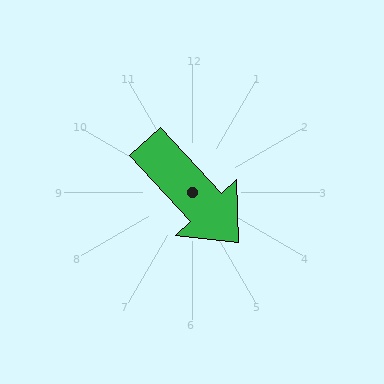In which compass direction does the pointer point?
Southeast.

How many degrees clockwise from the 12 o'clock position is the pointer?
Approximately 137 degrees.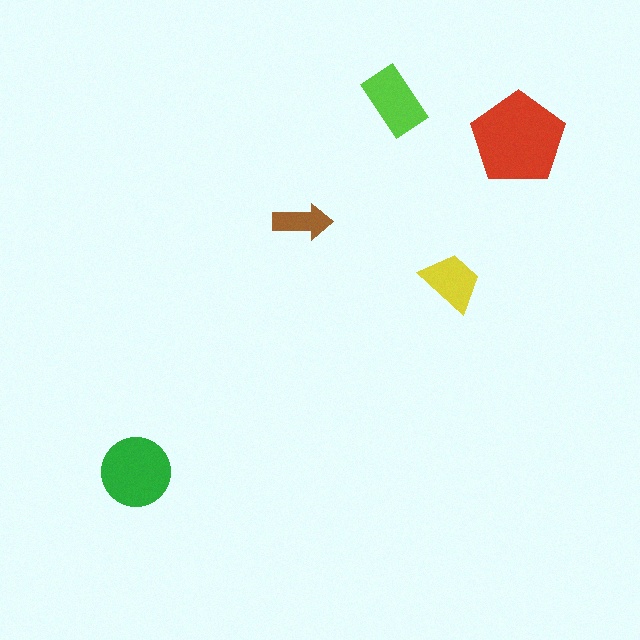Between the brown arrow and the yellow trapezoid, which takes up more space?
The yellow trapezoid.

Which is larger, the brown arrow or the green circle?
The green circle.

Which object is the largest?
The red pentagon.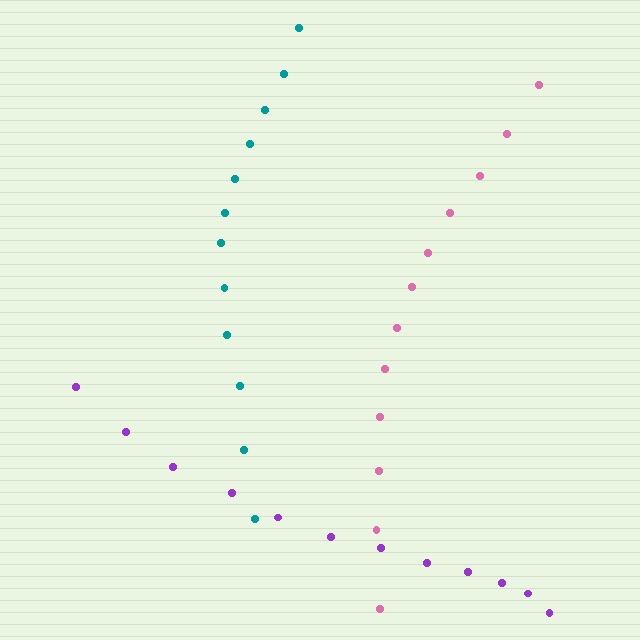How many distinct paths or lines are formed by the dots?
There are 3 distinct paths.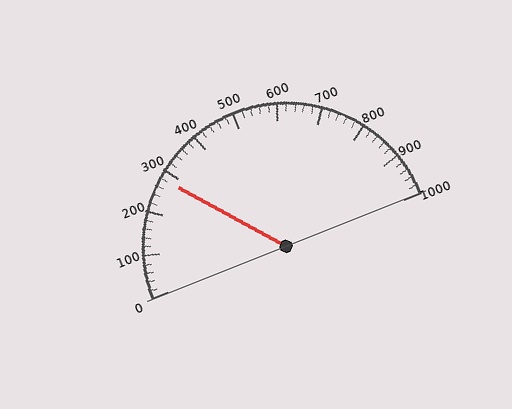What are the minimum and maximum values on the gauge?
The gauge ranges from 0 to 1000.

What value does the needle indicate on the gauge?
The needle indicates approximately 280.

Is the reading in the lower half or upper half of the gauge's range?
The reading is in the lower half of the range (0 to 1000).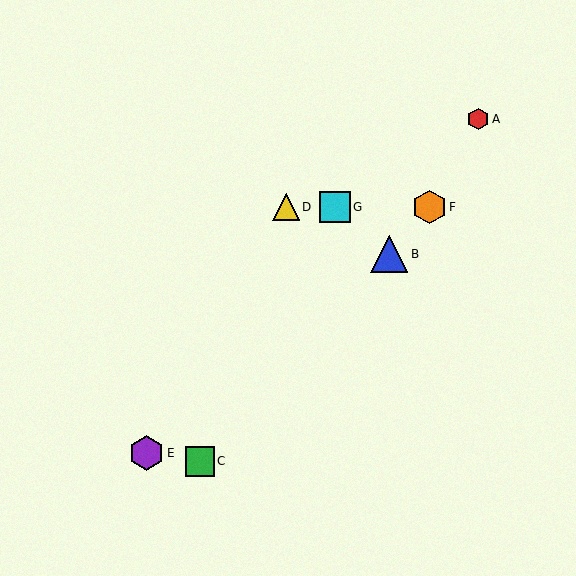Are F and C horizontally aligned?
No, F is at y≈207 and C is at y≈461.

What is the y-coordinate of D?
Object D is at y≈207.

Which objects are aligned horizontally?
Objects D, F, G are aligned horizontally.